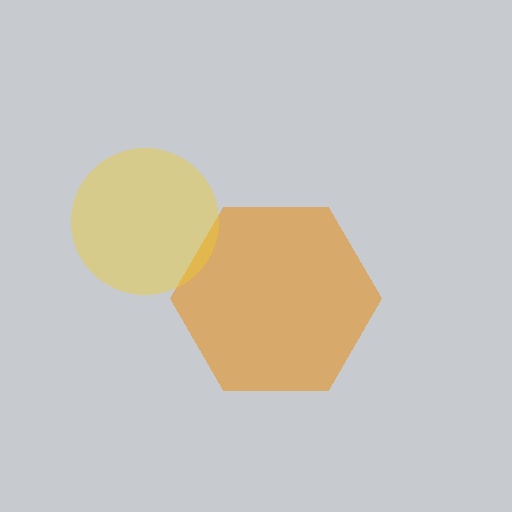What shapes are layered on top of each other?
The layered shapes are: an orange hexagon, a yellow circle.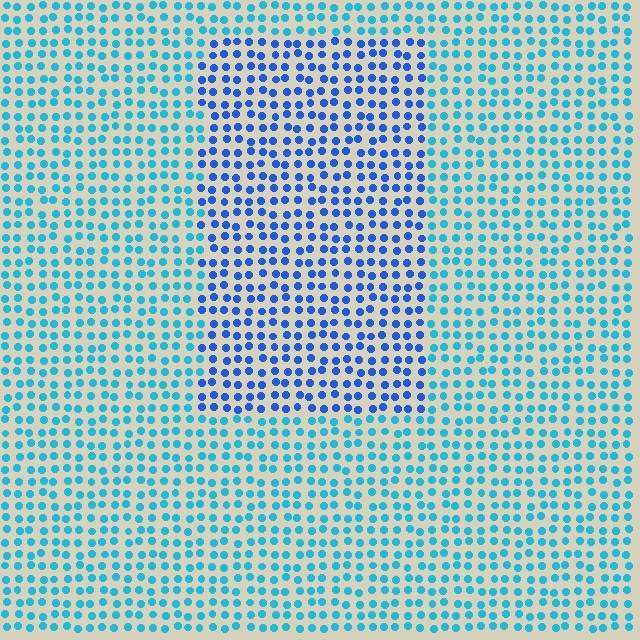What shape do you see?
I see a rectangle.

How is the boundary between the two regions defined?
The boundary is defined purely by a slight shift in hue (about 31 degrees). Spacing, size, and orientation are identical on both sides.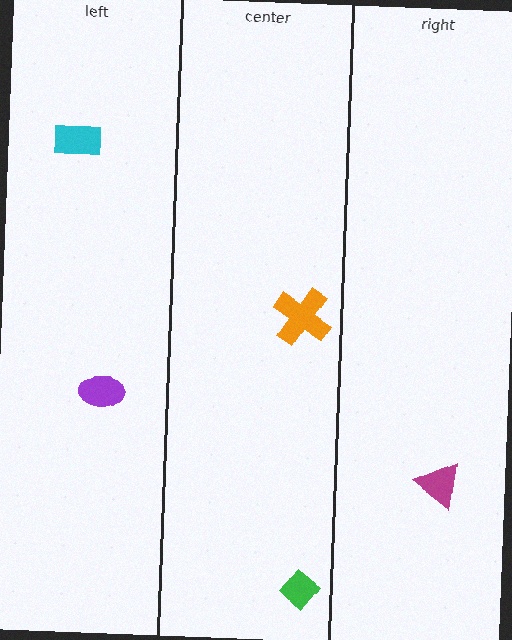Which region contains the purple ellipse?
The left region.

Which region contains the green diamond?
The center region.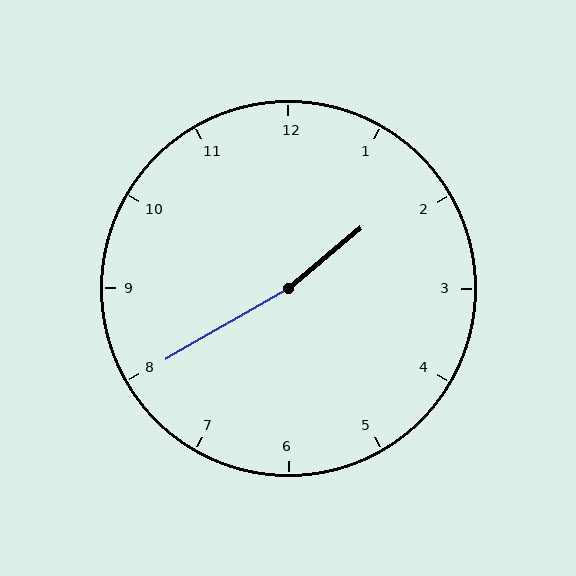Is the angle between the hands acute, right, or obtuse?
It is obtuse.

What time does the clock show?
1:40.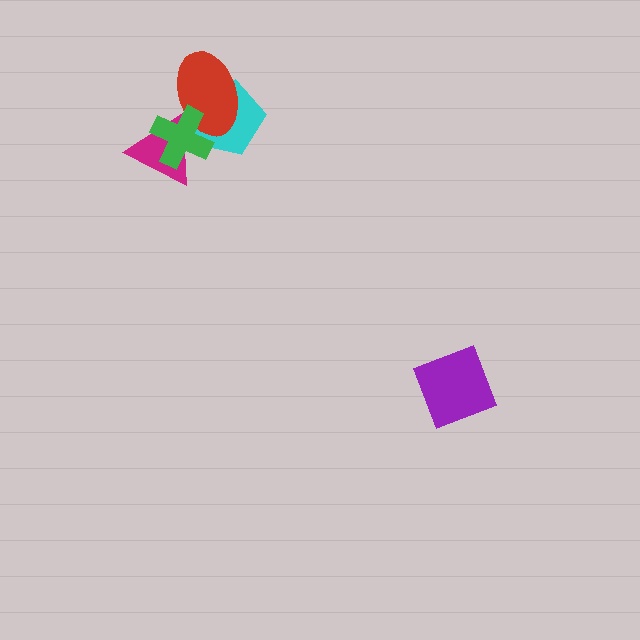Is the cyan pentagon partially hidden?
Yes, it is partially covered by another shape.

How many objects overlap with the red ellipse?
3 objects overlap with the red ellipse.